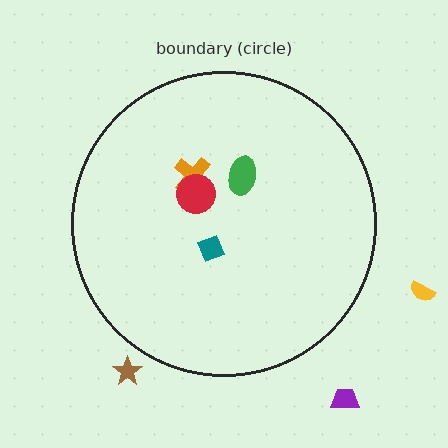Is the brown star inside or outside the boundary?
Outside.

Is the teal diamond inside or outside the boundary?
Inside.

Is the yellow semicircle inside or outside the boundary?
Outside.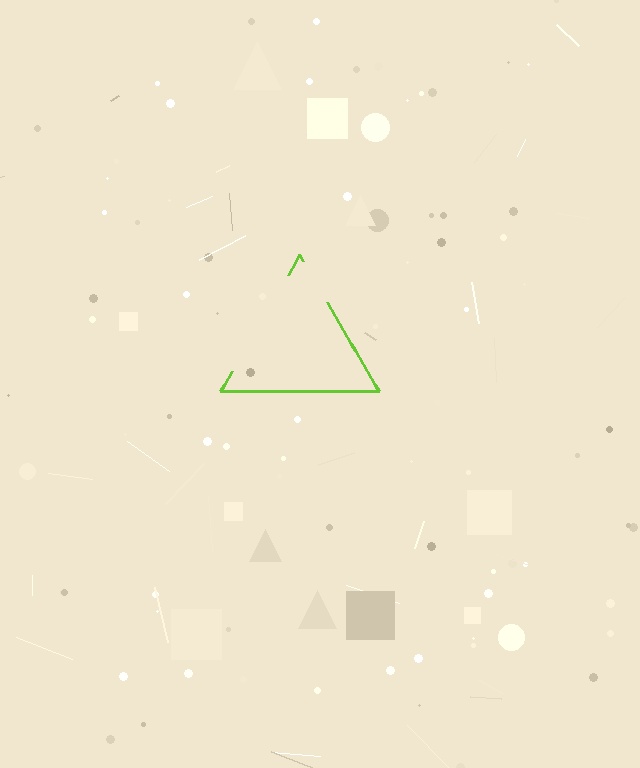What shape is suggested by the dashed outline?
The dashed outline suggests a triangle.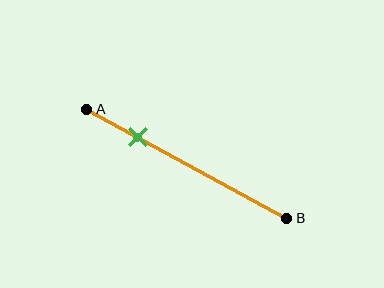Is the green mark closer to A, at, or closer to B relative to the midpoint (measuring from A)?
The green mark is closer to point A than the midpoint of segment AB.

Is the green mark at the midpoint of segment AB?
No, the mark is at about 25% from A, not at the 50% midpoint.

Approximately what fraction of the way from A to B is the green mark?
The green mark is approximately 25% of the way from A to B.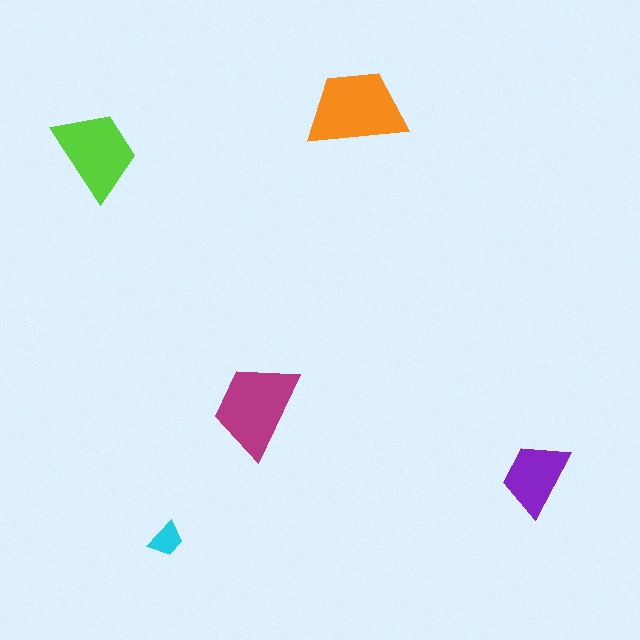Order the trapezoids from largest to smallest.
the orange one, the magenta one, the lime one, the purple one, the cyan one.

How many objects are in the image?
There are 5 objects in the image.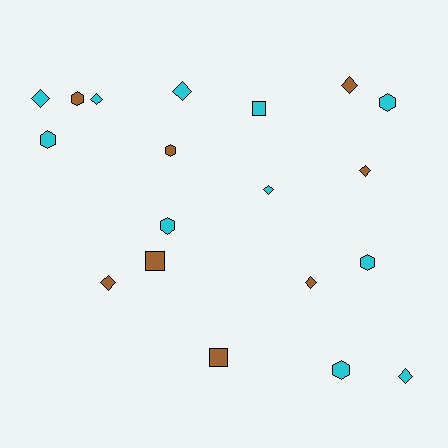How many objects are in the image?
There are 19 objects.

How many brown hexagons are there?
There are 2 brown hexagons.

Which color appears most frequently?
Cyan, with 11 objects.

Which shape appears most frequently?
Diamond, with 9 objects.